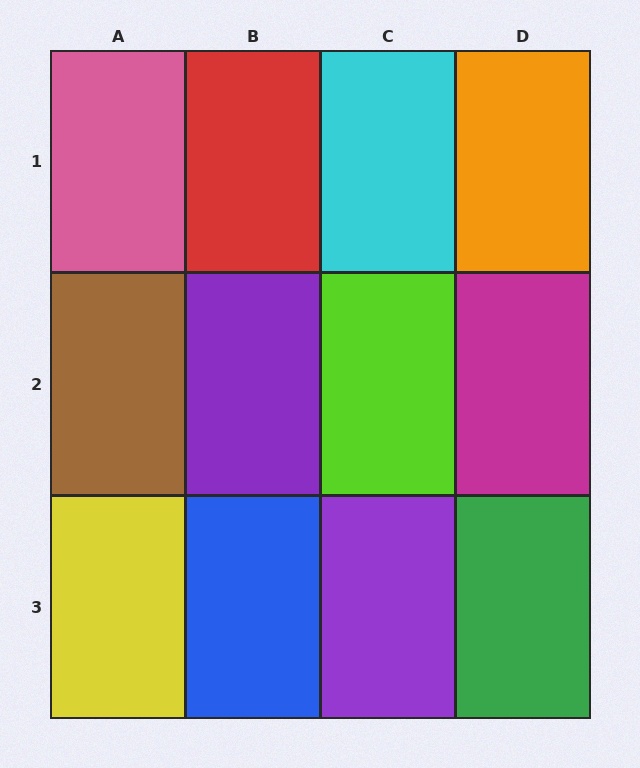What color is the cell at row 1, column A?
Pink.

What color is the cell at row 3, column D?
Green.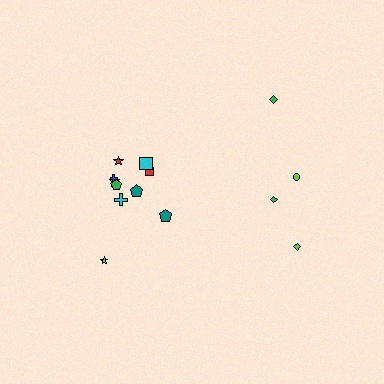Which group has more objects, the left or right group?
The left group.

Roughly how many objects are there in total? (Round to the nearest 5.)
Roughly 15 objects in total.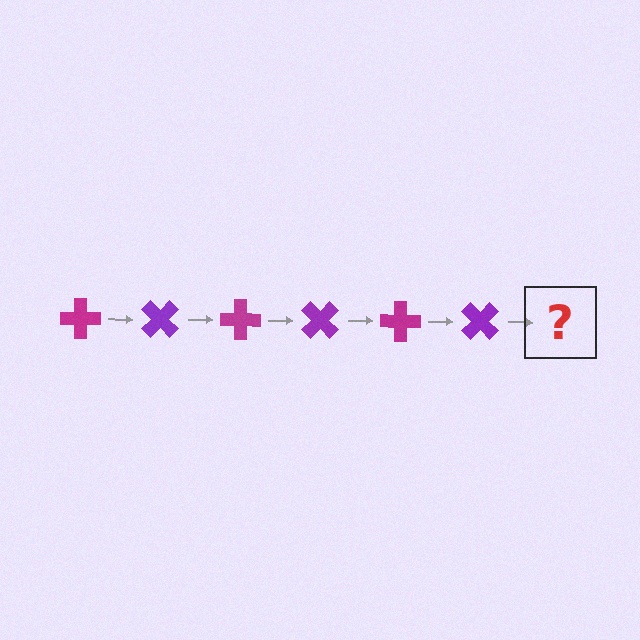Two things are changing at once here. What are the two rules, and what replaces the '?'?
The two rules are that it rotates 45 degrees each step and the color cycles through magenta and purple. The '?' should be a magenta cross, rotated 270 degrees from the start.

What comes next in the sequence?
The next element should be a magenta cross, rotated 270 degrees from the start.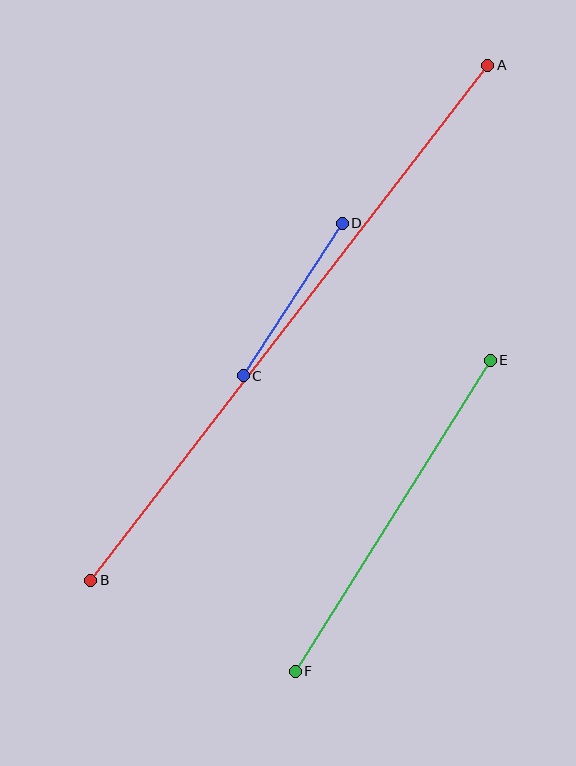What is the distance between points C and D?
The distance is approximately 181 pixels.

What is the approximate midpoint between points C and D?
The midpoint is at approximately (293, 300) pixels.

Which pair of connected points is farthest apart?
Points A and B are farthest apart.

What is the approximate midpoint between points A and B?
The midpoint is at approximately (289, 323) pixels.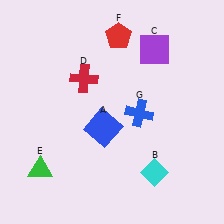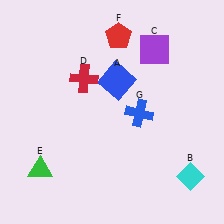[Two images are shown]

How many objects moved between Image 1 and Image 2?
2 objects moved between the two images.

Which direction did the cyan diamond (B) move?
The cyan diamond (B) moved right.